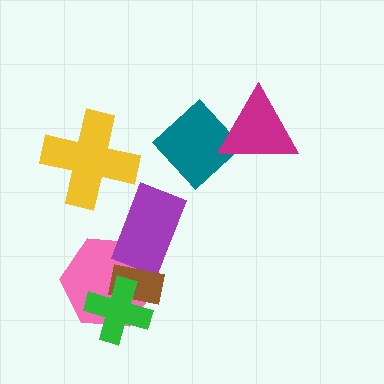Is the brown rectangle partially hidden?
Yes, it is partially covered by another shape.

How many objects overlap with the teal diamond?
1 object overlaps with the teal diamond.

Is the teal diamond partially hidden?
Yes, it is partially covered by another shape.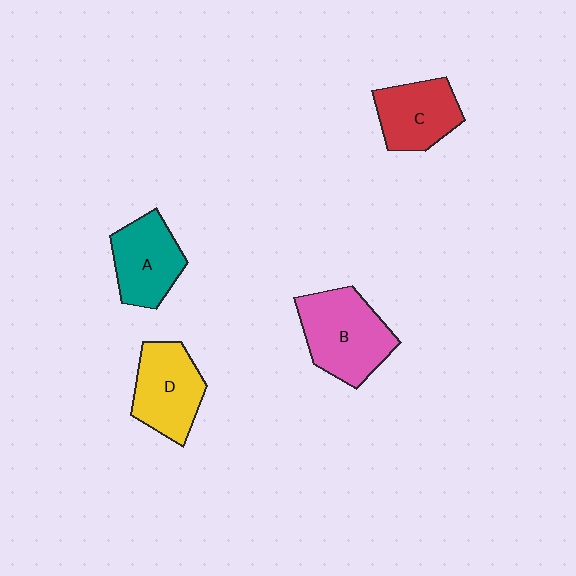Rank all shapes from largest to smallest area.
From largest to smallest: B (pink), D (yellow), A (teal), C (red).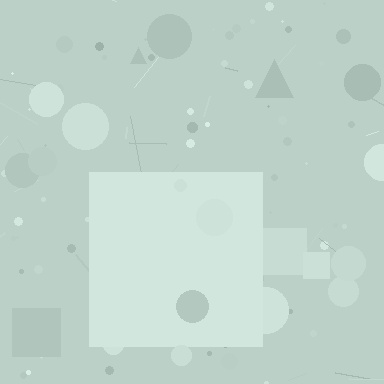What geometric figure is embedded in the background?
A square is embedded in the background.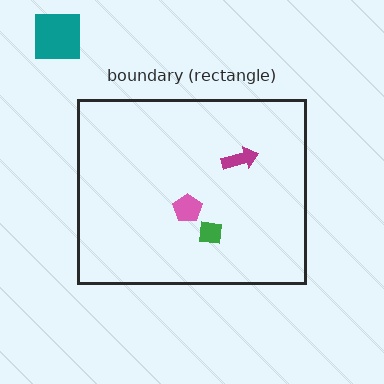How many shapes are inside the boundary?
3 inside, 1 outside.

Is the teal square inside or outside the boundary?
Outside.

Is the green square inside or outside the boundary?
Inside.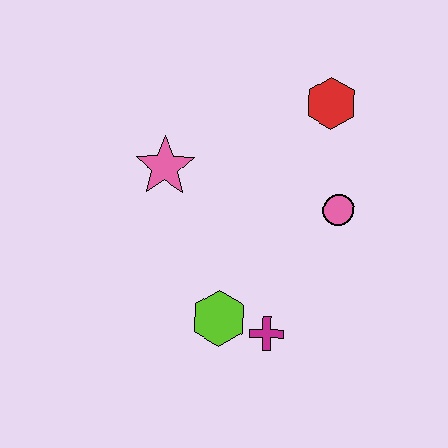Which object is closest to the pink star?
The lime hexagon is closest to the pink star.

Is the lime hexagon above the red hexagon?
No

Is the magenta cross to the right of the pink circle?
No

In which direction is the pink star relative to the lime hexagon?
The pink star is above the lime hexagon.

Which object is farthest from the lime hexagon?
The red hexagon is farthest from the lime hexagon.